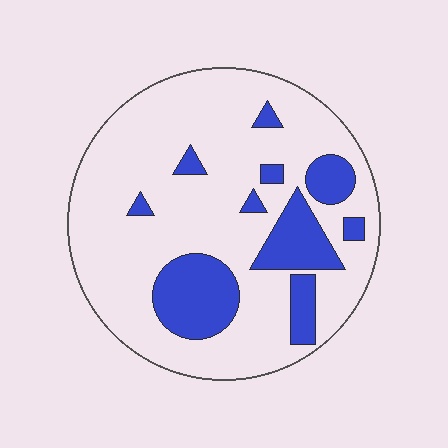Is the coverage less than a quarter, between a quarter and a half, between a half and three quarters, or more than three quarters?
Less than a quarter.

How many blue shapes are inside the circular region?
10.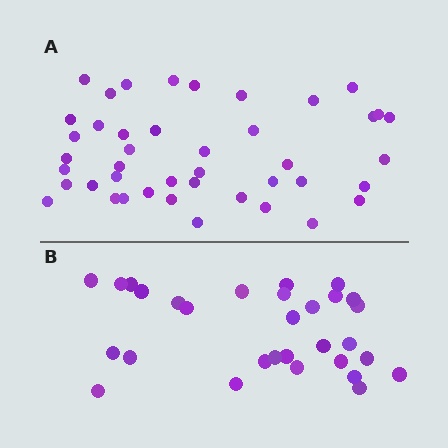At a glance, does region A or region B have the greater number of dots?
Region A (the top region) has more dots.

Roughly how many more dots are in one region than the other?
Region A has approximately 15 more dots than region B.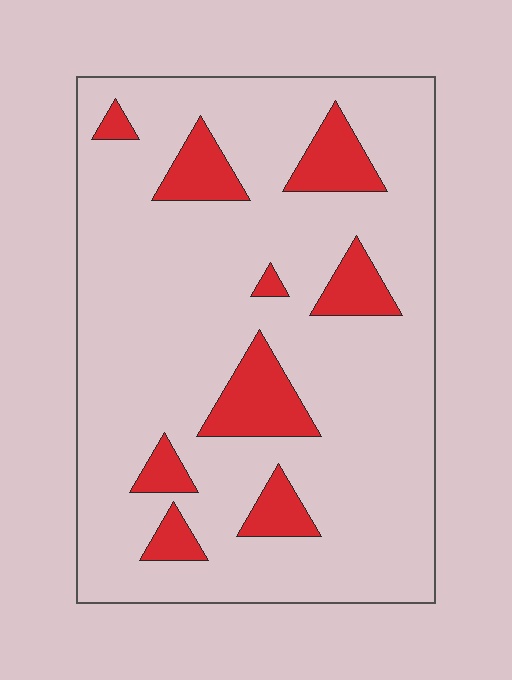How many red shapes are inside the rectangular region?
9.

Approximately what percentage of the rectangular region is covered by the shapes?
Approximately 15%.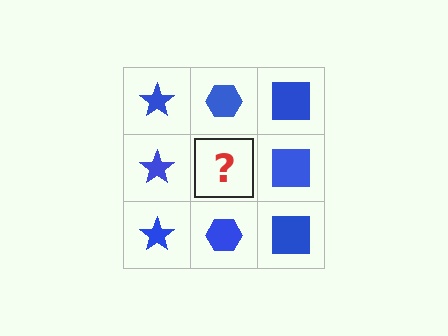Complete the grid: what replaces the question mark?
The question mark should be replaced with a blue hexagon.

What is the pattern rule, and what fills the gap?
The rule is that each column has a consistent shape. The gap should be filled with a blue hexagon.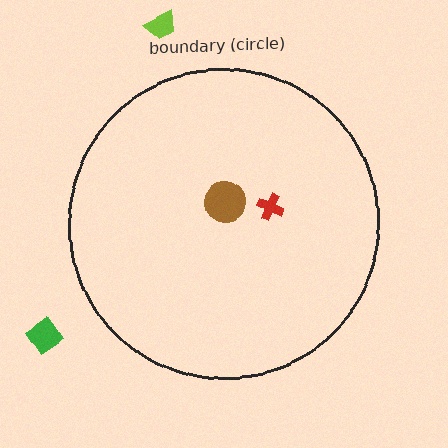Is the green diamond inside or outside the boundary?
Outside.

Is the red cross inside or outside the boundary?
Inside.